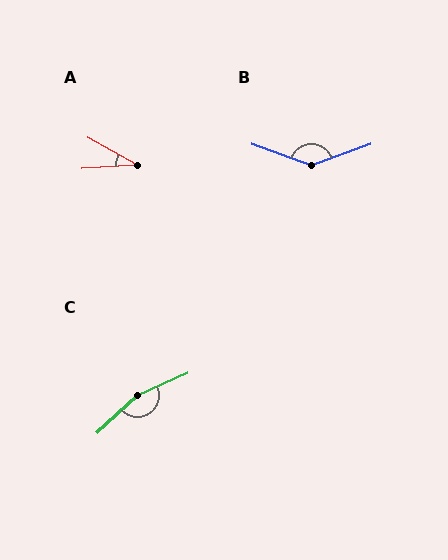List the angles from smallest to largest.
A (33°), B (140°), C (160°).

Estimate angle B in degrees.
Approximately 140 degrees.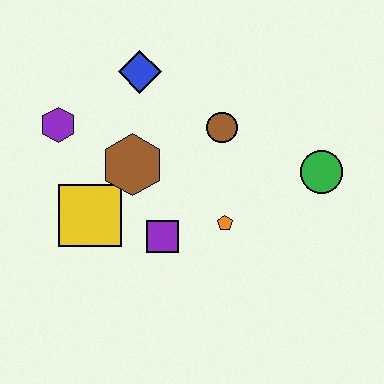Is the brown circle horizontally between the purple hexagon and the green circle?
Yes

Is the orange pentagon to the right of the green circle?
No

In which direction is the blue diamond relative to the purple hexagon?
The blue diamond is to the right of the purple hexagon.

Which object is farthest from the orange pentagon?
The purple hexagon is farthest from the orange pentagon.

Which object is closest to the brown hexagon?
The yellow square is closest to the brown hexagon.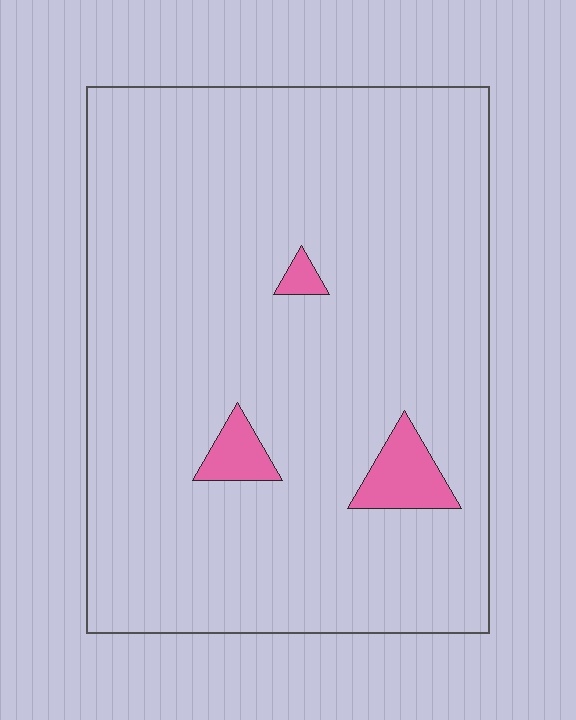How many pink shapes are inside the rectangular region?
3.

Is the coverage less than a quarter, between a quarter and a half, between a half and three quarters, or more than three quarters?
Less than a quarter.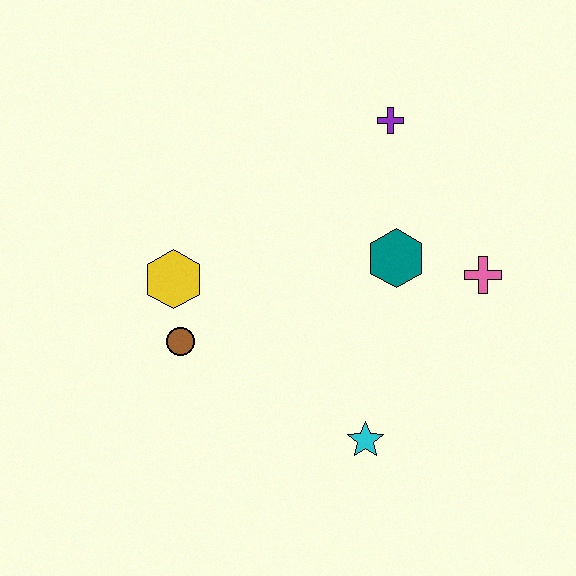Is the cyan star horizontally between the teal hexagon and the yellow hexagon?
Yes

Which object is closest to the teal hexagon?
The pink cross is closest to the teal hexagon.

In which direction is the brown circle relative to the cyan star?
The brown circle is to the left of the cyan star.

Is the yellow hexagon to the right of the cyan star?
No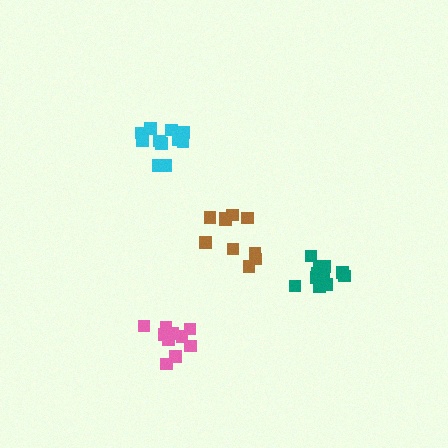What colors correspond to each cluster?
The clusters are colored: teal, brown, cyan, pink.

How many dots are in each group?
Group 1: 12 dots, Group 2: 10 dots, Group 3: 11 dots, Group 4: 11 dots (44 total).